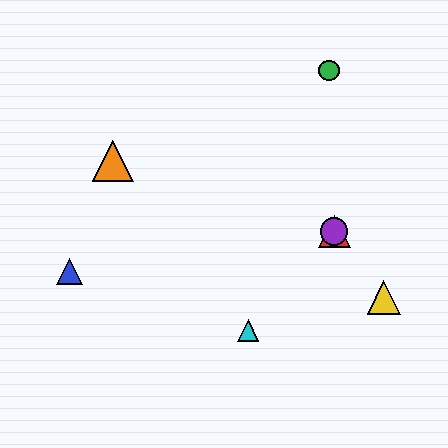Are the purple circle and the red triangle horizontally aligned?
Yes, both are at y≈231.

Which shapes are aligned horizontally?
The red triangle, the purple circle are aligned horizontally.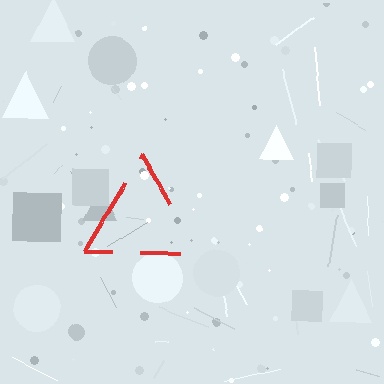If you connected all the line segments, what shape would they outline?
They would outline a triangle.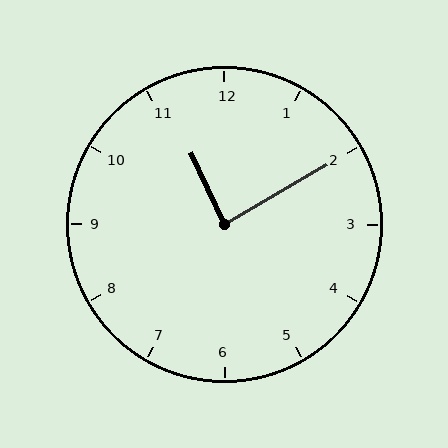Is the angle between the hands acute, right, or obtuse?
It is right.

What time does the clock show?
11:10.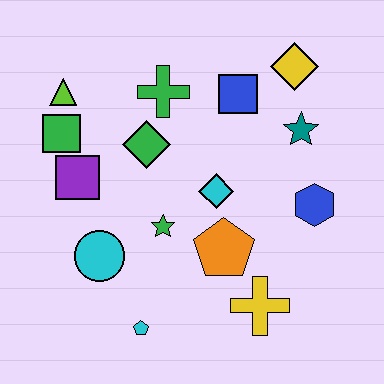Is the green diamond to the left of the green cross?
Yes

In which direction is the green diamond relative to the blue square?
The green diamond is to the left of the blue square.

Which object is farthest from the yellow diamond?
The cyan pentagon is farthest from the yellow diamond.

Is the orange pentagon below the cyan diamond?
Yes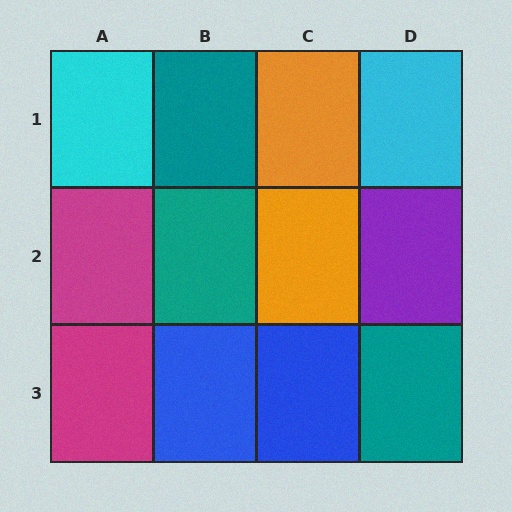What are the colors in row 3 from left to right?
Magenta, blue, blue, teal.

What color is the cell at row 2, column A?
Magenta.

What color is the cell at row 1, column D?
Cyan.